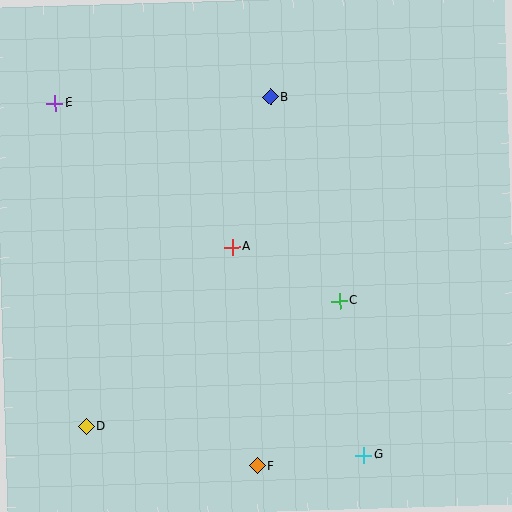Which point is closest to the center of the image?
Point A at (232, 247) is closest to the center.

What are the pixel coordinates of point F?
Point F is at (258, 466).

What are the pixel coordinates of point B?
Point B is at (271, 97).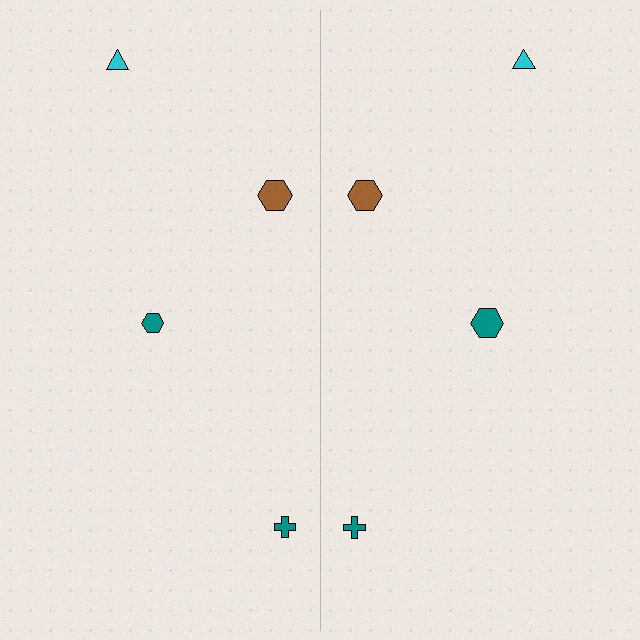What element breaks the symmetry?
The teal hexagon on the right side has a different size than its mirror counterpart.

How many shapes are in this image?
There are 8 shapes in this image.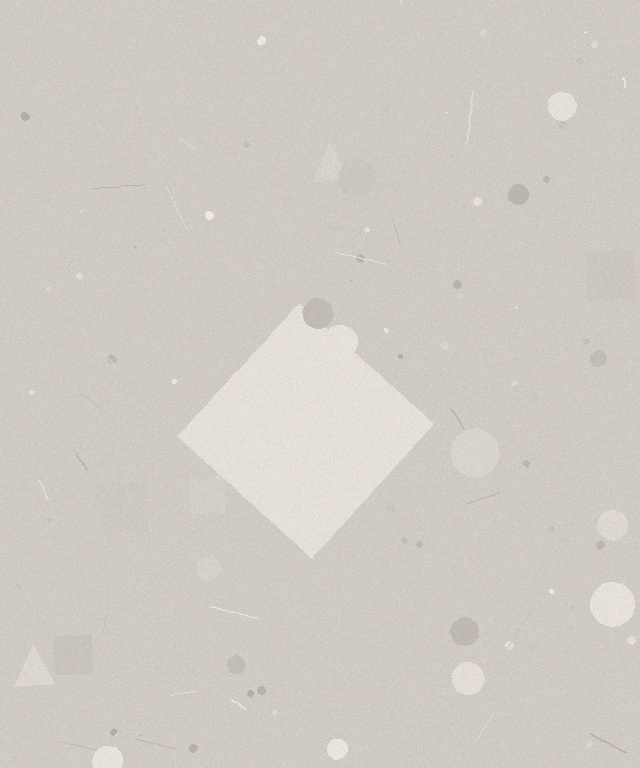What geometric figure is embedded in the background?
A diamond is embedded in the background.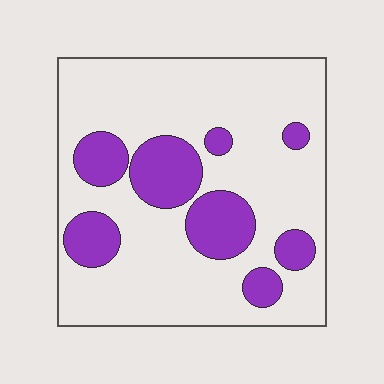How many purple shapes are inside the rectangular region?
8.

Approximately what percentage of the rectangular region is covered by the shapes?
Approximately 25%.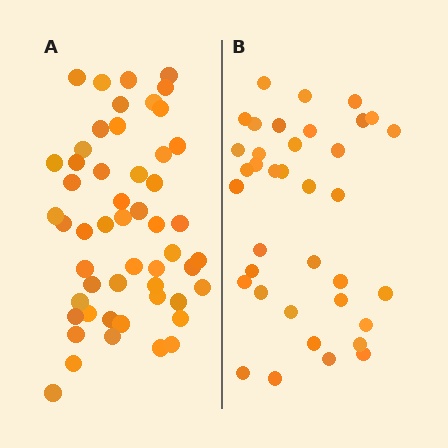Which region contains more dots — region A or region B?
Region A (the left region) has more dots.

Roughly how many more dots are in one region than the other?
Region A has approximately 15 more dots than region B.